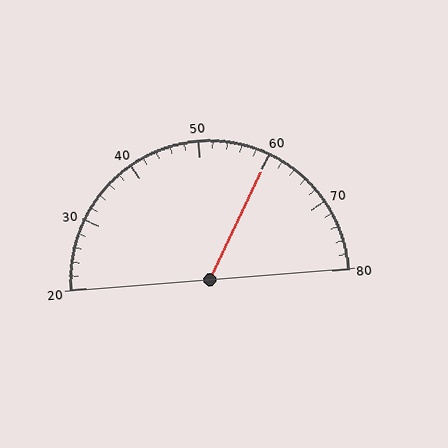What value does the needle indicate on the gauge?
The needle indicates approximately 60.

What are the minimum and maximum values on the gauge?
The gauge ranges from 20 to 80.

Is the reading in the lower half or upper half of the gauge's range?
The reading is in the upper half of the range (20 to 80).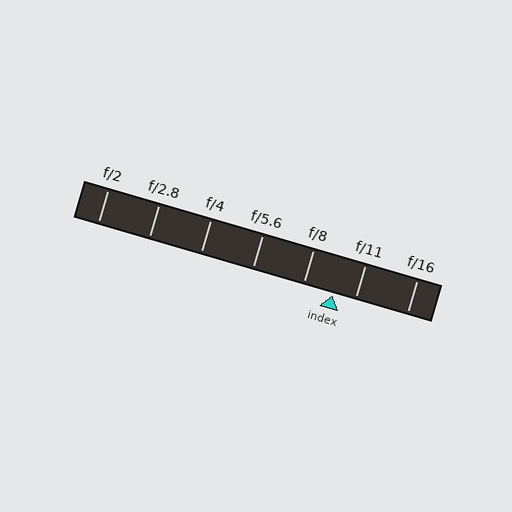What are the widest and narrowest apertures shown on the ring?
The widest aperture shown is f/2 and the narrowest is f/16.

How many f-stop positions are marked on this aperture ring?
There are 7 f-stop positions marked.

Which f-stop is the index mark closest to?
The index mark is closest to f/11.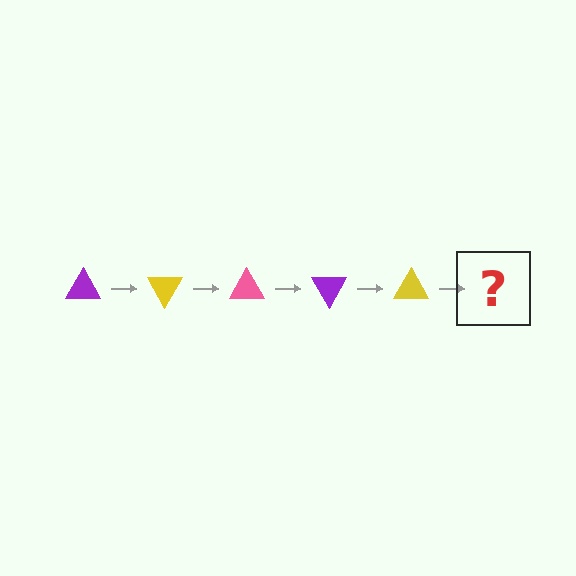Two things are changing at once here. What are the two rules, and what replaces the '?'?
The two rules are that it rotates 60 degrees each step and the color cycles through purple, yellow, and pink. The '?' should be a pink triangle, rotated 300 degrees from the start.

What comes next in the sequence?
The next element should be a pink triangle, rotated 300 degrees from the start.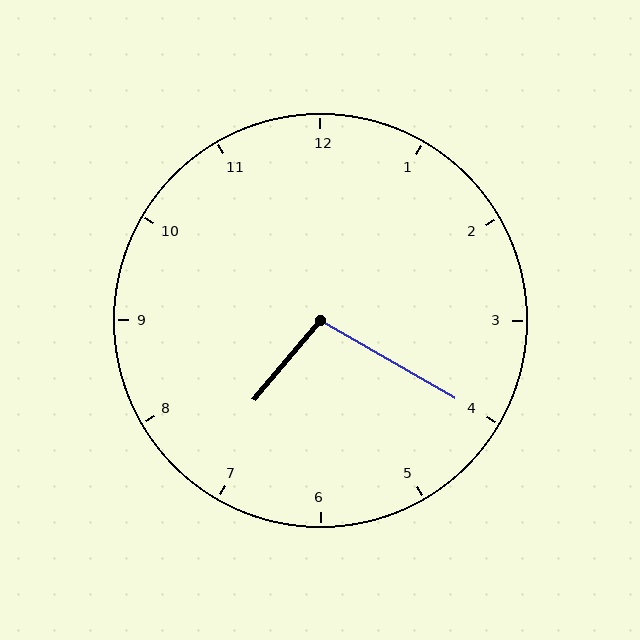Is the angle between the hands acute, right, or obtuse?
It is obtuse.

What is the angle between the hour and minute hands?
Approximately 100 degrees.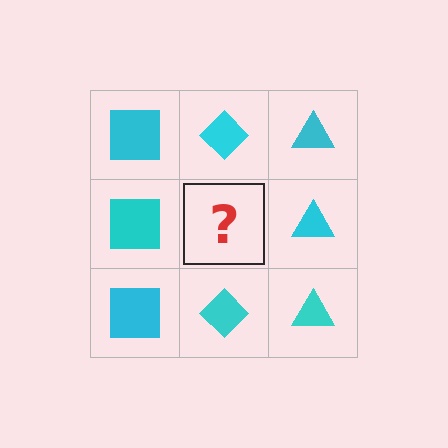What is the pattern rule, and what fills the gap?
The rule is that each column has a consistent shape. The gap should be filled with a cyan diamond.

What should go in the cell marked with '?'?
The missing cell should contain a cyan diamond.